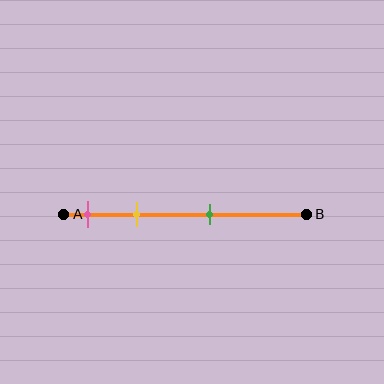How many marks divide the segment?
There are 3 marks dividing the segment.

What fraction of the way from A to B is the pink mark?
The pink mark is approximately 10% (0.1) of the way from A to B.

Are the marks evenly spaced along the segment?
No, the marks are not evenly spaced.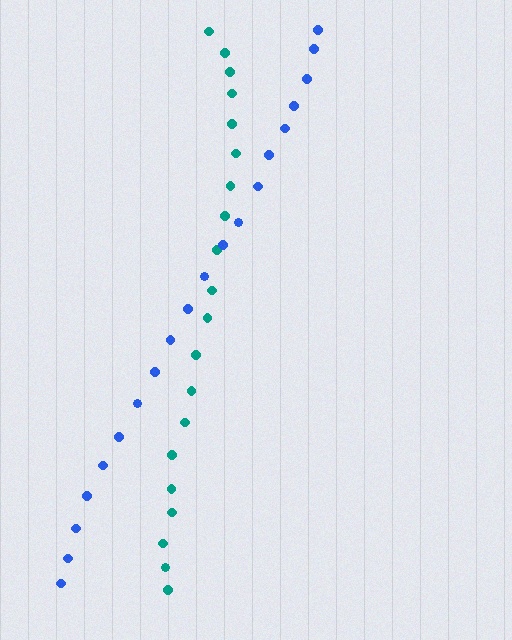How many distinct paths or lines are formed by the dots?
There are 2 distinct paths.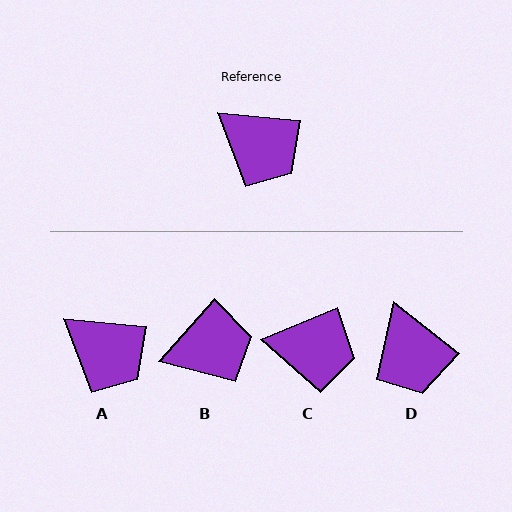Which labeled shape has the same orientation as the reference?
A.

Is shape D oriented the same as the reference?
No, it is off by about 33 degrees.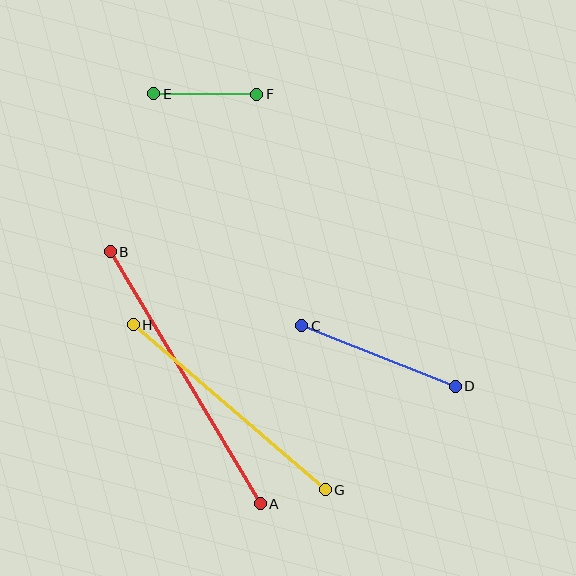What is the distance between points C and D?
The distance is approximately 165 pixels.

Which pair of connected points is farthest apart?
Points A and B are farthest apart.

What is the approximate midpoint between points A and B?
The midpoint is at approximately (185, 378) pixels.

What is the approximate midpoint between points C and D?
The midpoint is at approximately (378, 356) pixels.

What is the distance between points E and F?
The distance is approximately 103 pixels.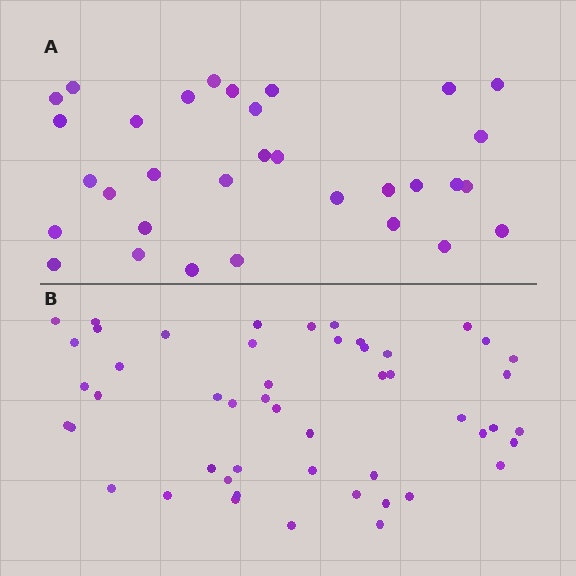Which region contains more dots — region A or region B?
Region B (the bottom region) has more dots.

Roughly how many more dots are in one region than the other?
Region B has approximately 20 more dots than region A.